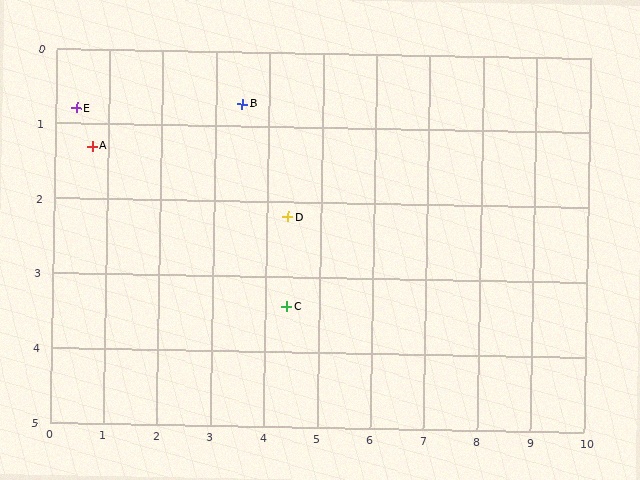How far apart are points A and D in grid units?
Points A and D are about 3.8 grid units apart.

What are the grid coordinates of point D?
Point D is at approximately (4.4, 2.2).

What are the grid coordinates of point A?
Point A is at approximately (0.7, 1.3).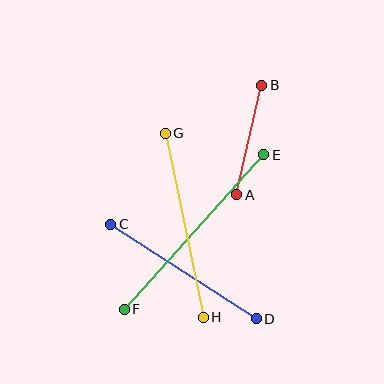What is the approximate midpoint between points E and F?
The midpoint is at approximately (194, 232) pixels.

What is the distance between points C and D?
The distance is approximately 173 pixels.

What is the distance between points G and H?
The distance is approximately 188 pixels.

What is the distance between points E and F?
The distance is approximately 208 pixels.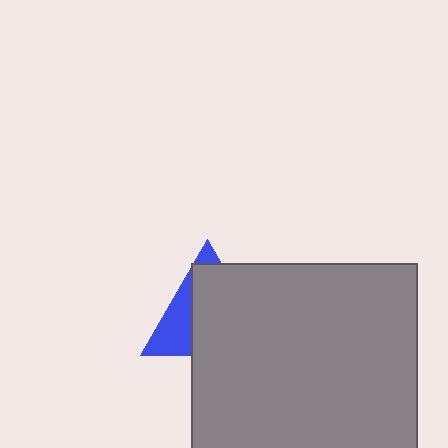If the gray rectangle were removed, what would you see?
You would see the complete blue triangle.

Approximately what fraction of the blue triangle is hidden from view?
Roughly 66% of the blue triangle is hidden behind the gray rectangle.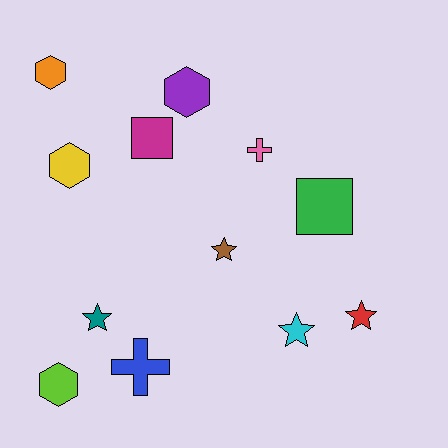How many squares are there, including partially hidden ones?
There are 2 squares.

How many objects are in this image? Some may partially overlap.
There are 12 objects.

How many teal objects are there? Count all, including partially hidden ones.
There is 1 teal object.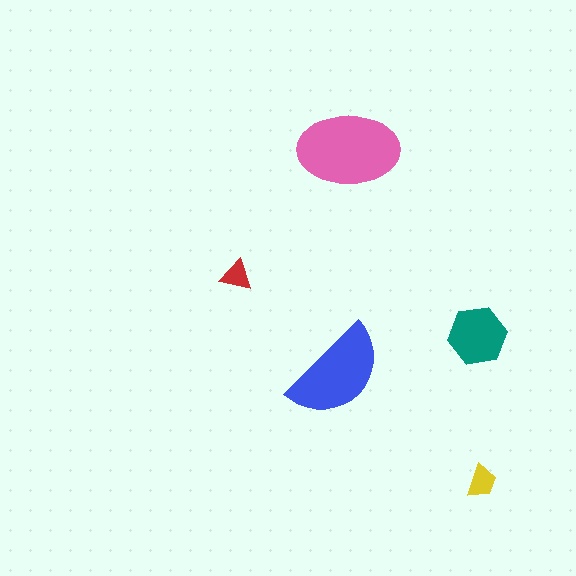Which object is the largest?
The pink ellipse.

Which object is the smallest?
The red triangle.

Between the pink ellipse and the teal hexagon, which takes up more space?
The pink ellipse.